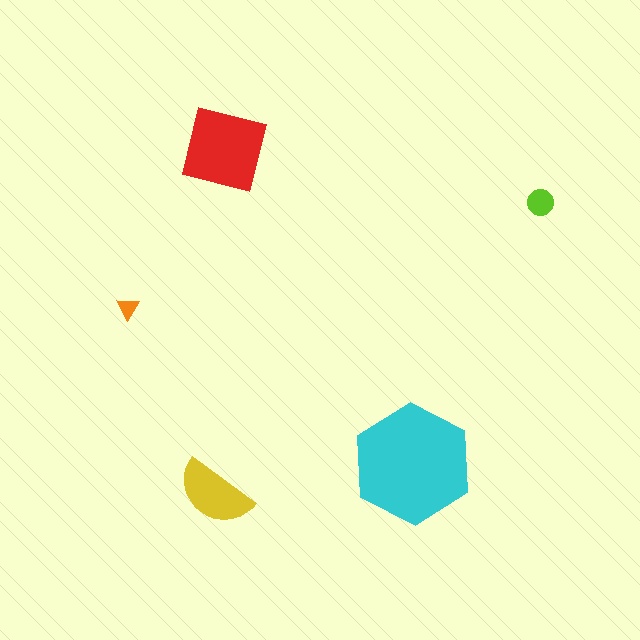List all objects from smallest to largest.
The orange triangle, the lime circle, the yellow semicircle, the red square, the cyan hexagon.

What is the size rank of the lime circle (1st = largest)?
4th.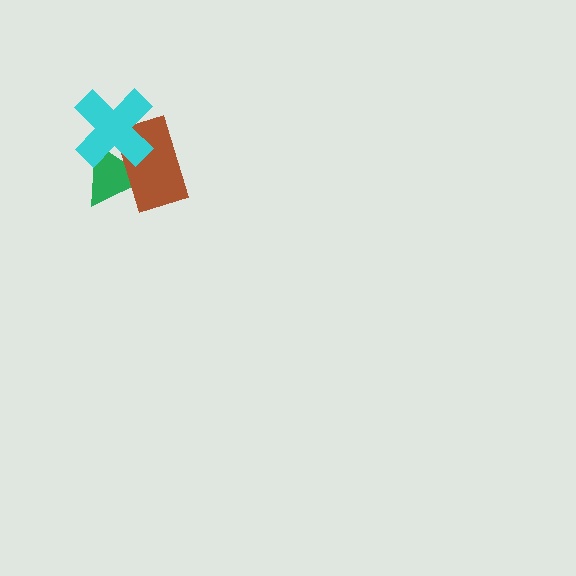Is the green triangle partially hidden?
Yes, it is partially covered by another shape.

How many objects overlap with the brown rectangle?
2 objects overlap with the brown rectangle.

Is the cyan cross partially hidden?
No, no other shape covers it.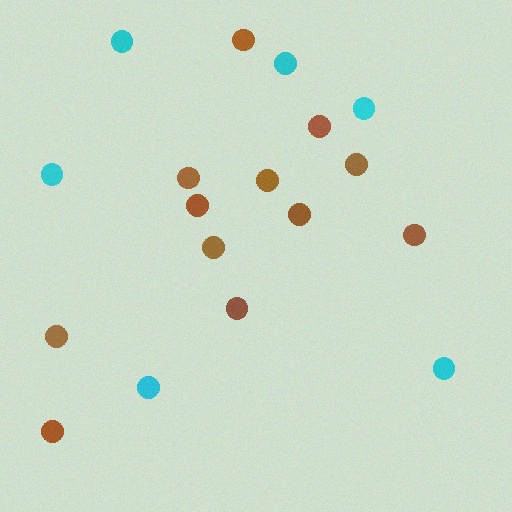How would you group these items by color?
There are 2 groups: one group of brown circles (12) and one group of cyan circles (6).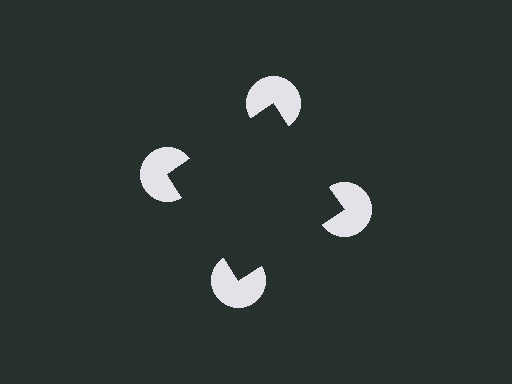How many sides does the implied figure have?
4 sides.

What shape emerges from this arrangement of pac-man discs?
An illusory square — its edges are inferred from the aligned wedge cuts in the pac-man discs, not physically drawn.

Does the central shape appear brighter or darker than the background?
It typically appears slightly darker than the background, even though no actual brightness change is drawn.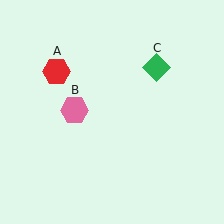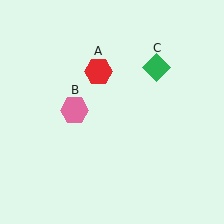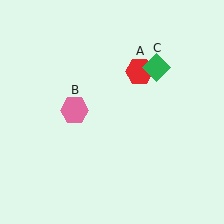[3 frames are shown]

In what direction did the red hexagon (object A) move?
The red hexagon (object A) moved right.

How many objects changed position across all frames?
1 object changed position: red hexagon (object A).